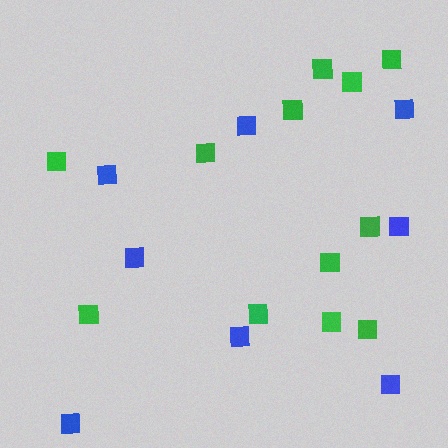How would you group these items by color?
There are 2 groups: one group of blue squares (8) and one group of green squares (12).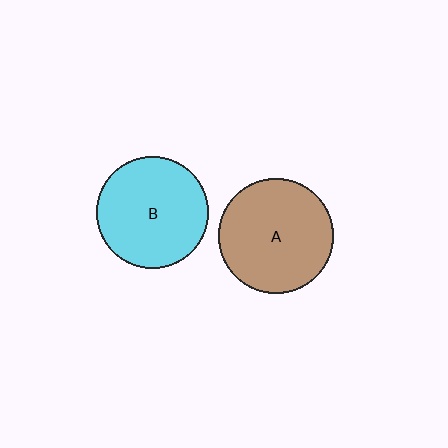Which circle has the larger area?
Circle A (brown).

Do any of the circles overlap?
No, none of the circles overlap.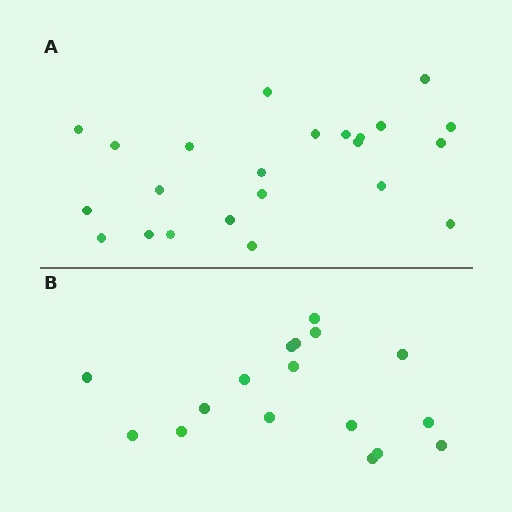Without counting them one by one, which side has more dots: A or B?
Region A (the top region) has more dots.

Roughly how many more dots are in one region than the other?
Region A has about 6 more dots than region B.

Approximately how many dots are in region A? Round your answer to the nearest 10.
About 20 dots. (The exact count is 23, which rounds to 20.)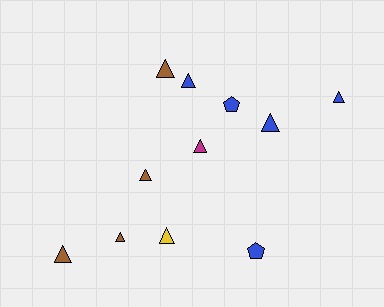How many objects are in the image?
There are 11 objects.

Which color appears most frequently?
Blue, with 5 objects.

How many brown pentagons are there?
There are no brown pentagons.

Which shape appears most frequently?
Triangle, with 9 objects.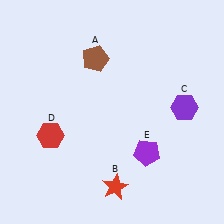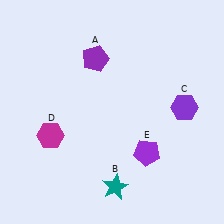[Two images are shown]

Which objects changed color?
A changed from brown to purple. B changed from red to teal. D changed from red to magenta.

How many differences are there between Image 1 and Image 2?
There are 3 differences between the two images.